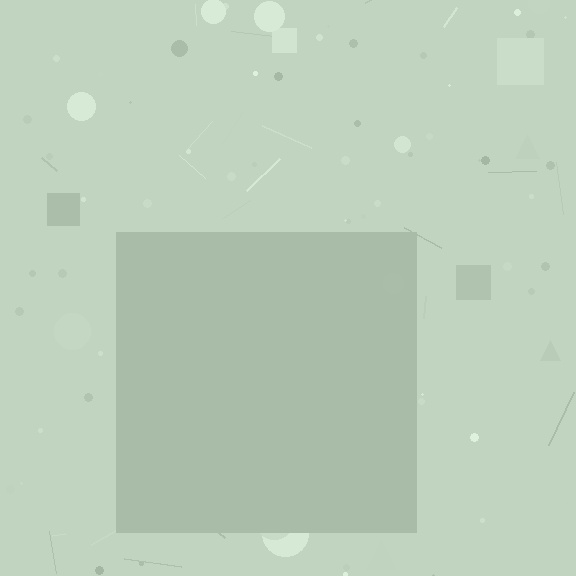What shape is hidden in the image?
A square is hidden in the image.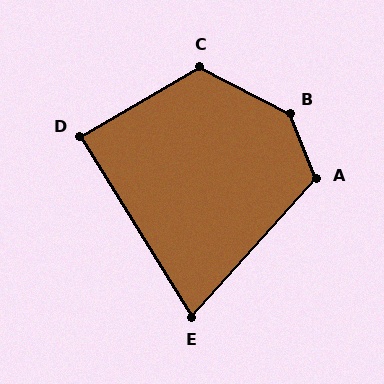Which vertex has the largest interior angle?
B, at approximately 140 degrees.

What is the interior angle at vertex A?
Approximately 116 degrees (obtuse).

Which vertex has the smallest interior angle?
E, at approximately 74 degrees.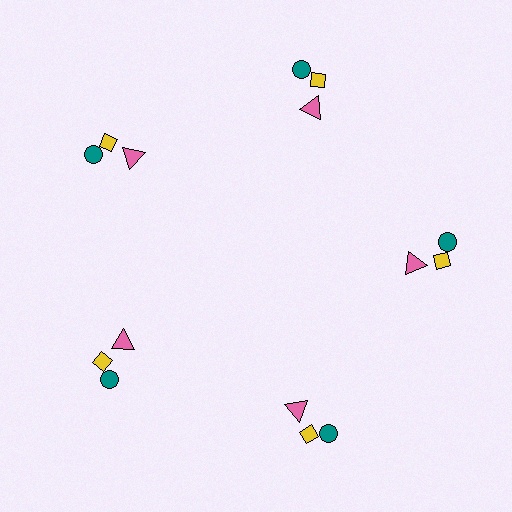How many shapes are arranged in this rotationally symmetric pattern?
There are 15 shapes, arranged in 5 groups of 3.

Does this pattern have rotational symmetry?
Yes, this pattern has 5-fold rotational symmetry. It looks the same after rotating 72 degrees around the center.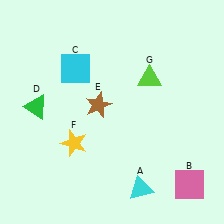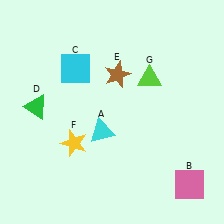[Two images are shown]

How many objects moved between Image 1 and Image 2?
2 objects moved between the two images.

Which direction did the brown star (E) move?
The brown star (E) moved up.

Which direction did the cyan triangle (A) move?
The cyan triangle (A) moved up.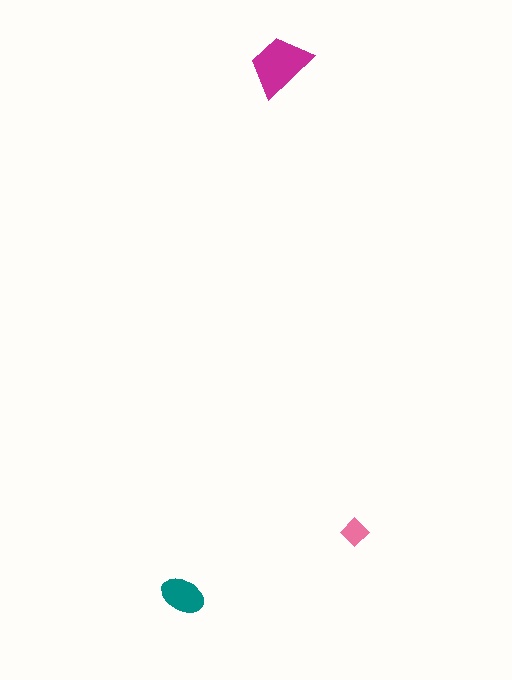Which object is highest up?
The magenta trapezoid is topmost.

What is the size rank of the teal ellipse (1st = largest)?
2nd.